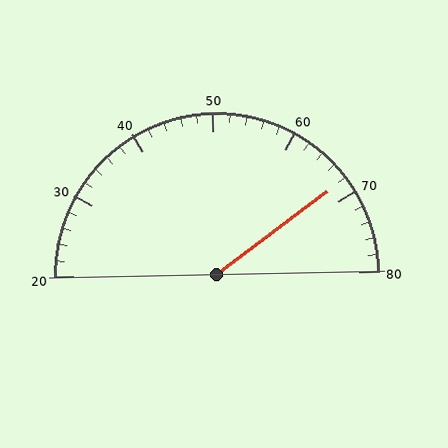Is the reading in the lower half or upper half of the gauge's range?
The reading is in the upper half of the range (20 to 80).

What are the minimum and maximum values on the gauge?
The gauge ranges from 20 to 80.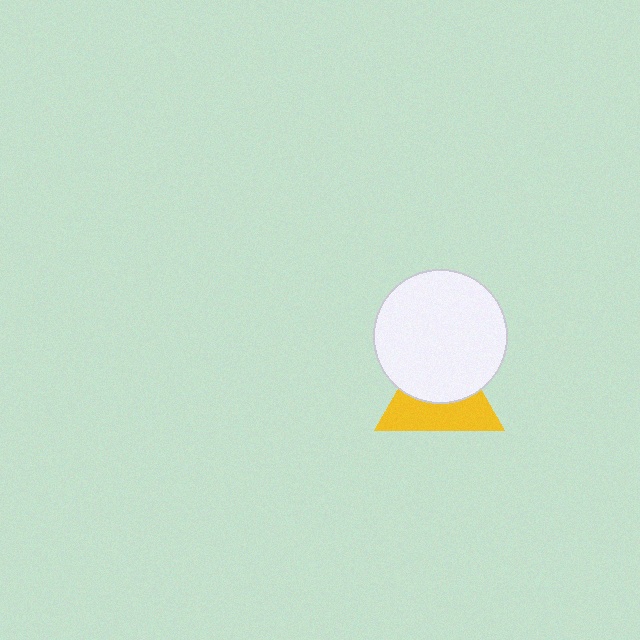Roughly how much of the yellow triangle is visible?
About half of it is visible (roughly 49%).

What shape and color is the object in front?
The object in front is a white circle.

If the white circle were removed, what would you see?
You would see the complete yellow triangle.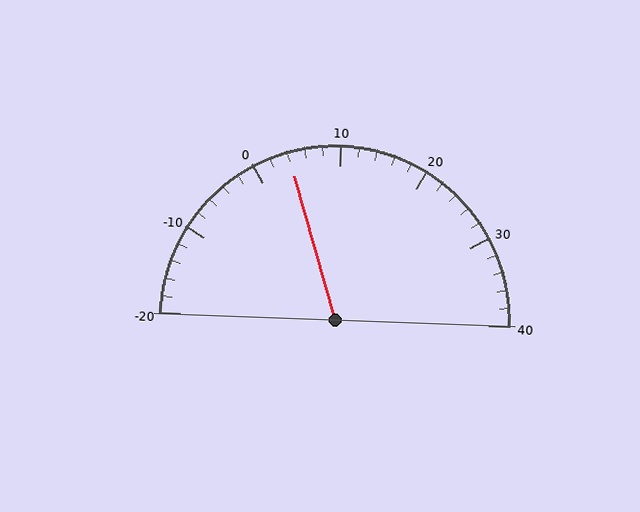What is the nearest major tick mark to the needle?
The nearest major tick mark is 0.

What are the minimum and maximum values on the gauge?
The gauge ranges from -20 to 40.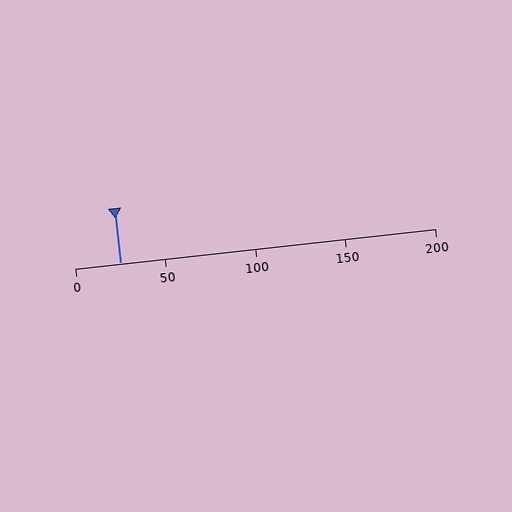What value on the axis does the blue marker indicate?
The marker indicates approximately 25.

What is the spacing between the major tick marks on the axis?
The major ticks are spaced 50 apart.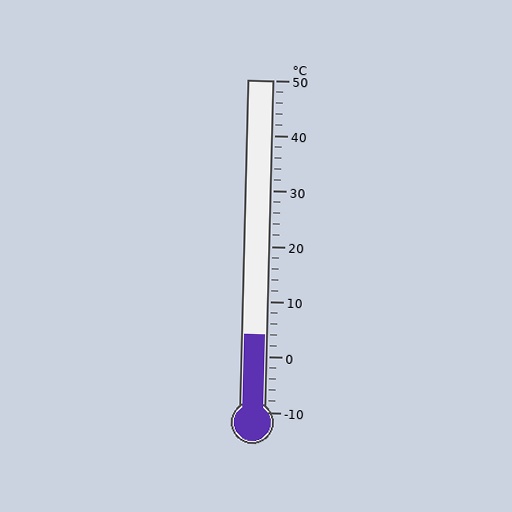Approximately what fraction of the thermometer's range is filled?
The thermometer is filled to approximately 25% of its range.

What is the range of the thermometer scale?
The thermometer scale ranges from -10°C to 50°C.